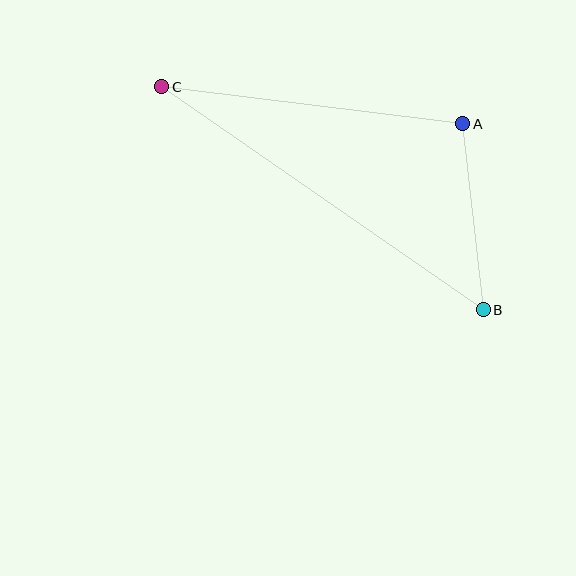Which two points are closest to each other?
Points A and B are closest to each other.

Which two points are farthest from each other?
Points B and C are farthest from each other.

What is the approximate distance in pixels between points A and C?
The distance between A and C is approximately 303 pixels.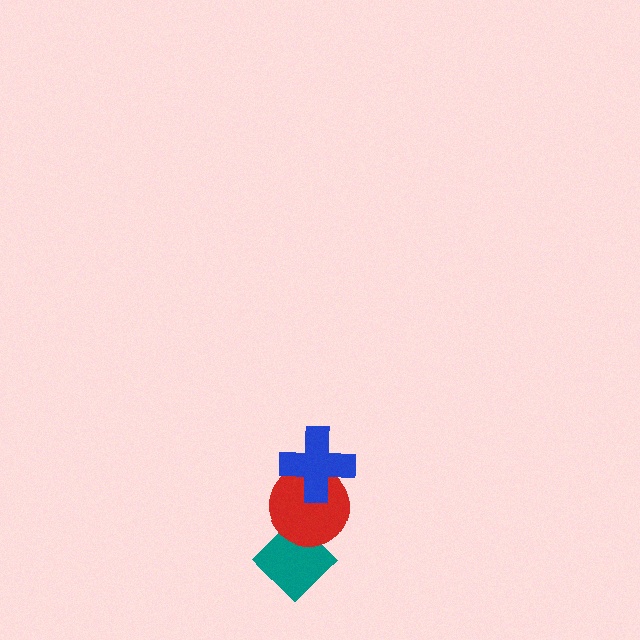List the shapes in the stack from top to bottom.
From top to bottom: the blue cross, the red circle, the teal diamond.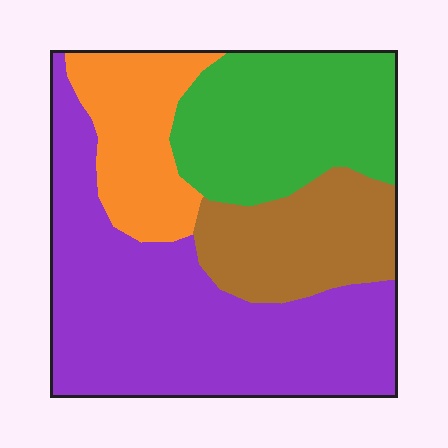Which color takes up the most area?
Purple, at roughly 45%.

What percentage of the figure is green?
Green covers around 25% of the figure.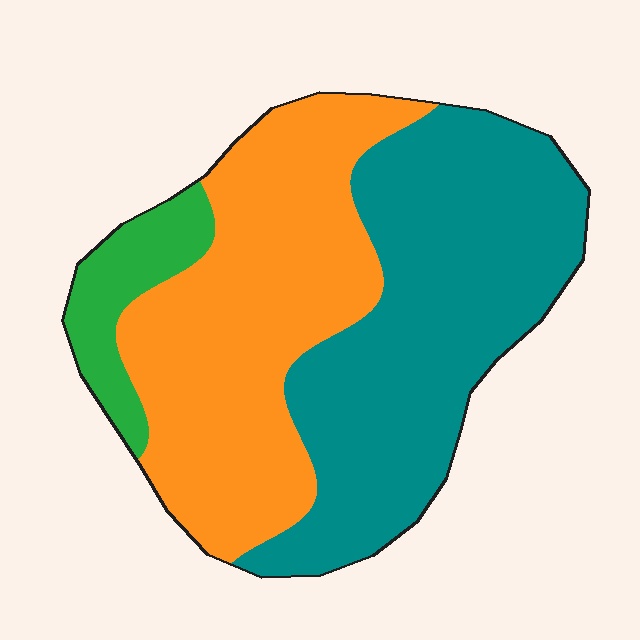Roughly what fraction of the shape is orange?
Orange covers roughly 45% of the shape.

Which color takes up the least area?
Green, at roughly 10%.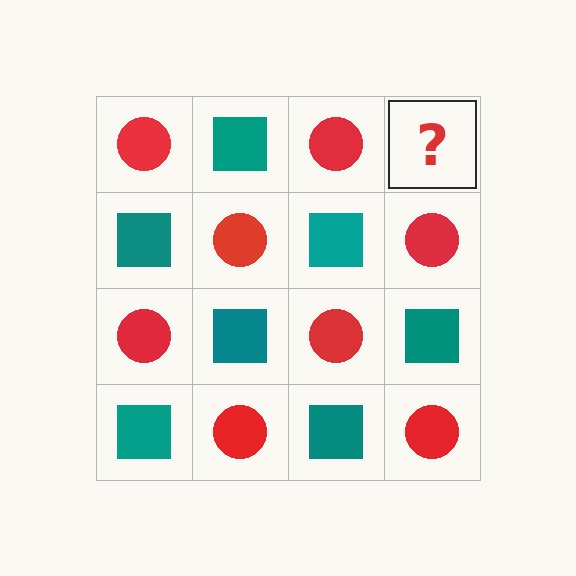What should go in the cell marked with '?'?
The missing cell should contain a teal square.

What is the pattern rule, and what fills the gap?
The rule is that it alternates red circle and teal square in a checkerboard pattern. The gap should be filled with a teal square.